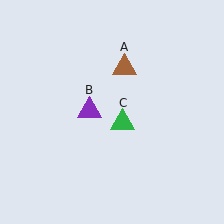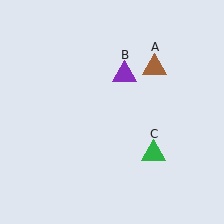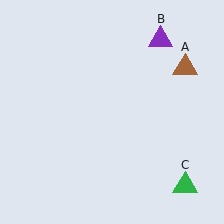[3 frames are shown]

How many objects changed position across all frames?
3 objects changed position: brown triangle (object A), purple triangle (object B), green triangle (object C).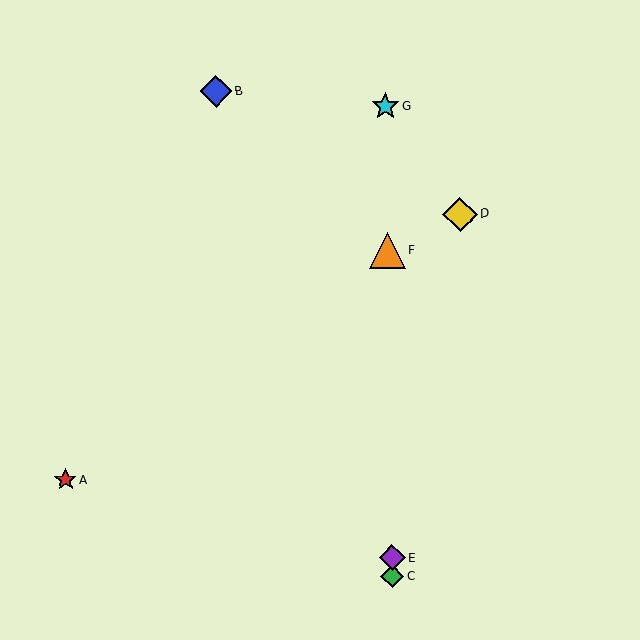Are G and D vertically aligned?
No, G is at x≈385 and D is at x≈460.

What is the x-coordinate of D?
Object D is at x≈460.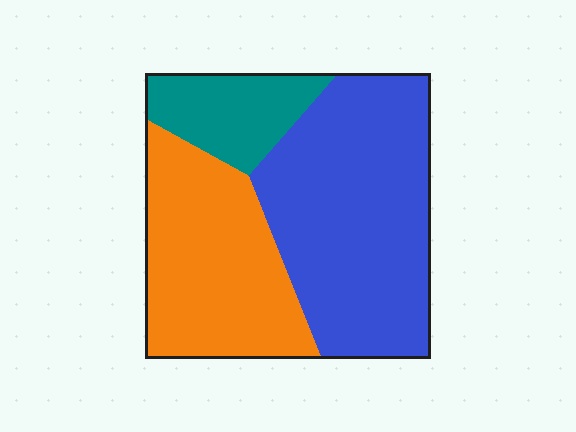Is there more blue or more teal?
Blue.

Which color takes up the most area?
Blue, at roughly 50%.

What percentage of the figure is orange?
Orange takes up about one third (1/3) of the figure.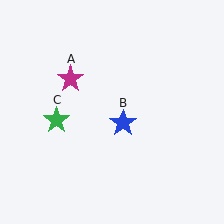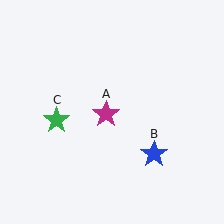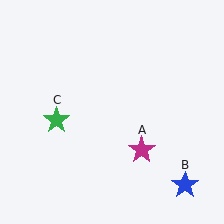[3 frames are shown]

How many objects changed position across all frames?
2 objects changed position: magenta star (object A), blue star (object B).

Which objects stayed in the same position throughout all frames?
Green star (object C) remained stationary.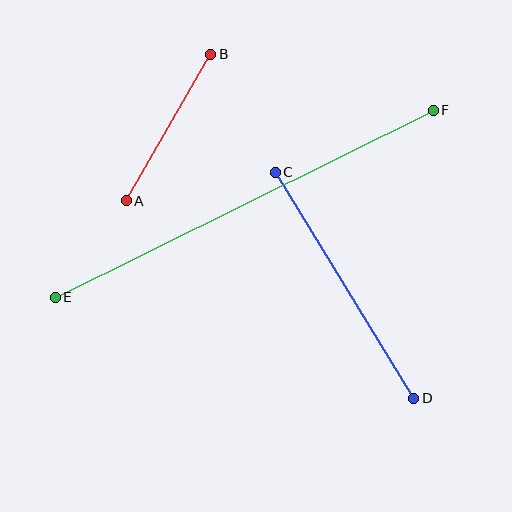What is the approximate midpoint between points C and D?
The midpoint is at approximately (345, 285) pixels.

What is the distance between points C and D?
The distance is approximately 265 pixels.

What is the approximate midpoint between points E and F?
The midpoint is at approximately (244, 204) pixels.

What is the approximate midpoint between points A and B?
The midpoint is at approximately (168, 127) pixels.